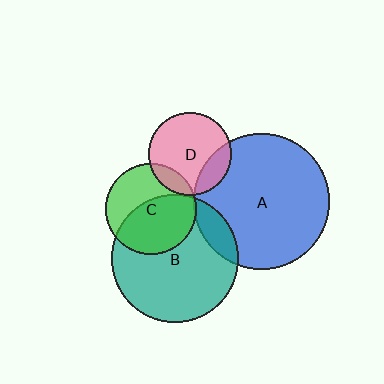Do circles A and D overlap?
Yes.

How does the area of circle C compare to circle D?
Approximately 1.2 times.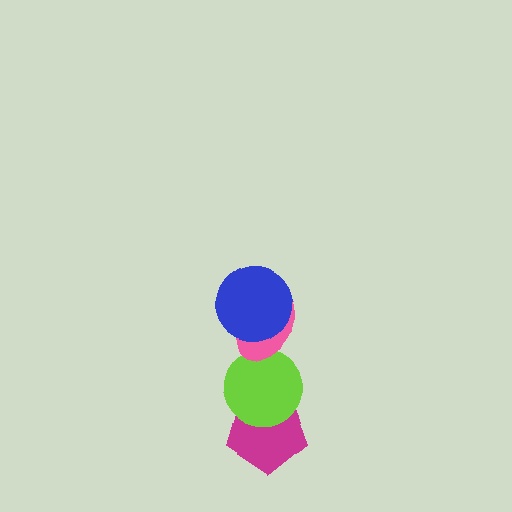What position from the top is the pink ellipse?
The pink ellipse is 2nd from the top.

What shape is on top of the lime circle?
The pink ellipse is on top of the lime circle.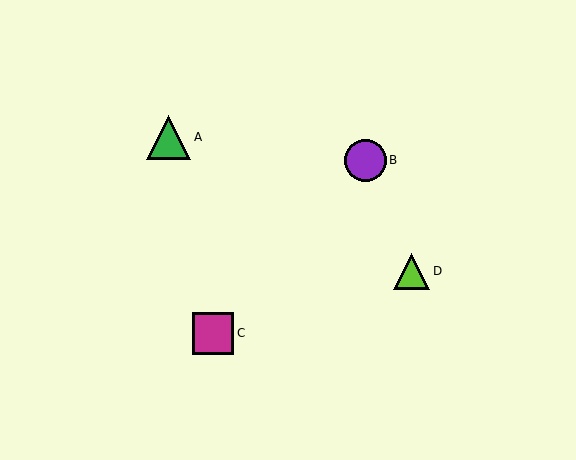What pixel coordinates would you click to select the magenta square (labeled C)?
Click at (213, 333) to select the magenta square C.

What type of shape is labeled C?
Shape C is a magenta square.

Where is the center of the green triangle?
The center of the green triangle is at (169, 137).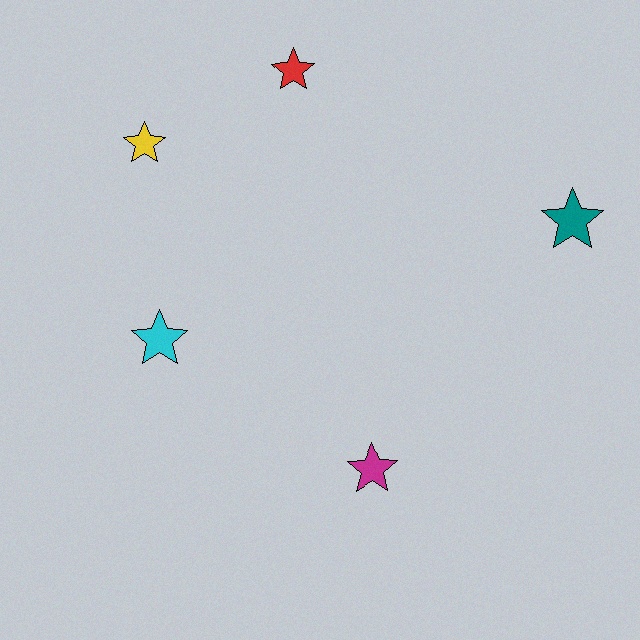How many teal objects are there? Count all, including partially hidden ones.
There is 1 teal object.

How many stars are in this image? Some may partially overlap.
There are 5 stars.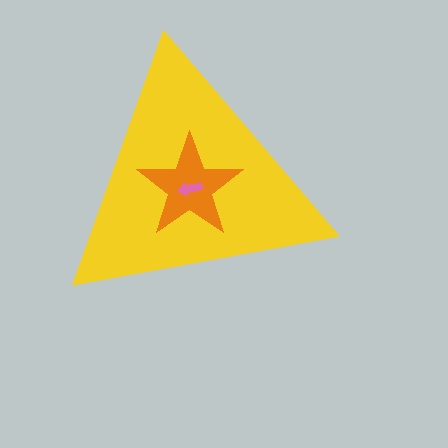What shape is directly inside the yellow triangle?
The orange star.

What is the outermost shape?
The yellow triangle.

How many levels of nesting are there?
3.